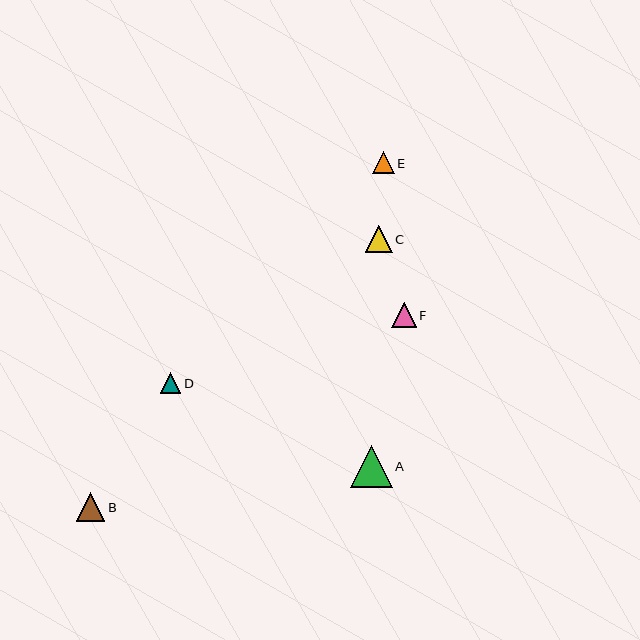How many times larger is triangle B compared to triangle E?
Triangle B is approximately 1.3 times the size of triangle E.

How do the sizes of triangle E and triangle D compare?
Triangle E and triangle D are approximately the same size.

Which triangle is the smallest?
Triangle D is the smallest with a size of approximately 20 pixels.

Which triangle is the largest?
Triangle A is the largest with a size of approximately 42 pixels.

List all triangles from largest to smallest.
From largest to smallest: A, B, C, F, E, D.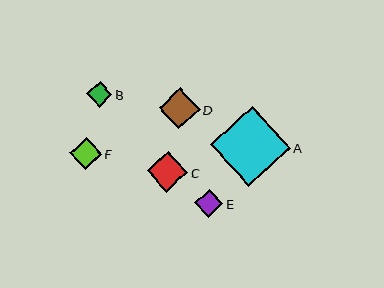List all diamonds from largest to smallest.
From largest to smallest: A, D, C, F, E, B.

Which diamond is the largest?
Diamond A is the largest with a size of approximately 79 pixels.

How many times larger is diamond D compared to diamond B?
Diamond D is approximately 1.6 times the size of diamond B.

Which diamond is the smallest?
Diamond B is the smallest with a size of approximately 25 pixels.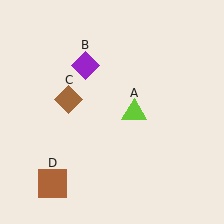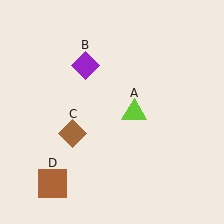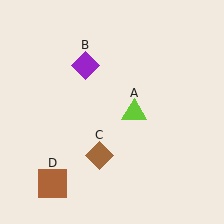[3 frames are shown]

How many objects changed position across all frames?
1 object changed position: brown diamond (object C).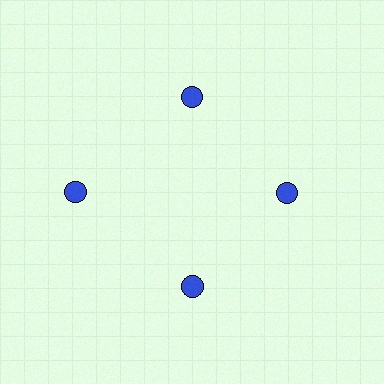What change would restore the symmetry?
The symmetry would be restored by moving it inward, back onto the ring so that all 4 circles sit at equal angles and equal distance from the center.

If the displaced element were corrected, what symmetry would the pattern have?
It would have 4-fold rotational symmetry — the pattern would map onto itself every 90 degrees.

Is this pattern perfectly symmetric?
No. The 4 blue circles are arranged in a ring, but one element near the 9 o'clock position is pushed outward from the center, breaking the 4-fold rotational symmetry.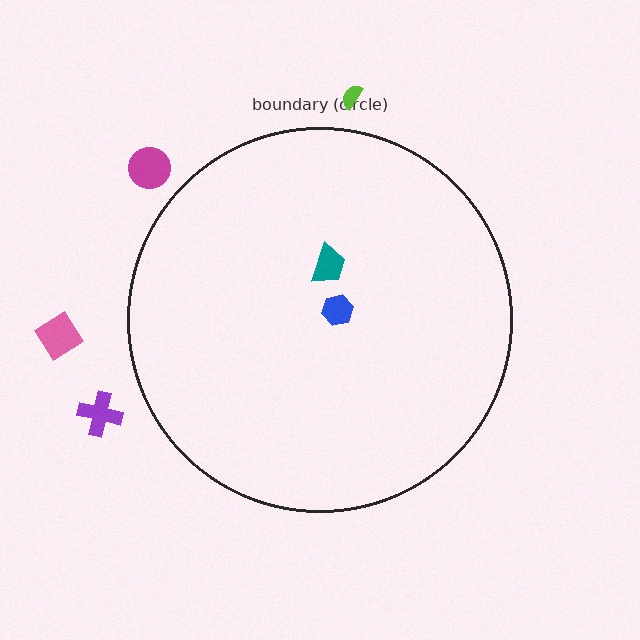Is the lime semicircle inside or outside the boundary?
Outside.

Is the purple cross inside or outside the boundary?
Outside.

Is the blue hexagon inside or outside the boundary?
Inside.